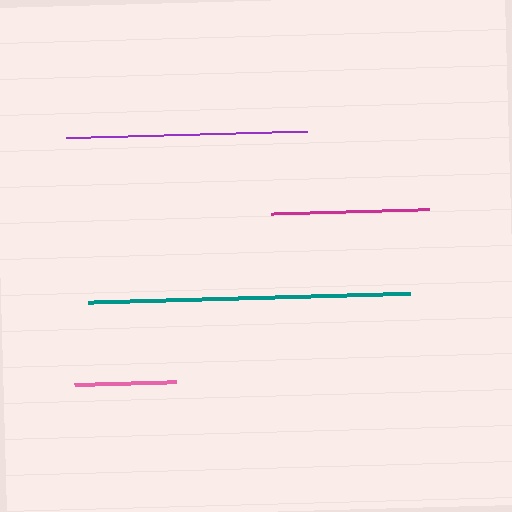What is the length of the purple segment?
The purple segment is approximately 241 pixels long.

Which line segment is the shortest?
The pink line is the shortest at approximately 103 pixels.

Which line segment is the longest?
The teal line is the longest at approximately 323 pixels.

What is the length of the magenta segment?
The magenta segment is approximately 158 pixels long.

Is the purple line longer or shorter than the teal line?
The teal line is longer than the purple line.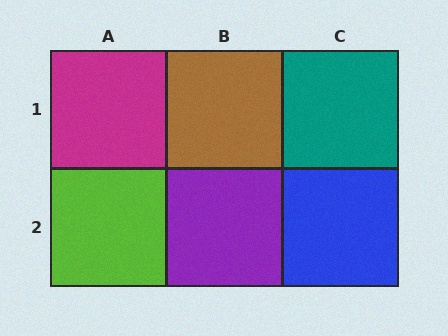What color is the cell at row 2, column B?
Purple.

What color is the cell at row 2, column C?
Blue.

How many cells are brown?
1 cell is brown.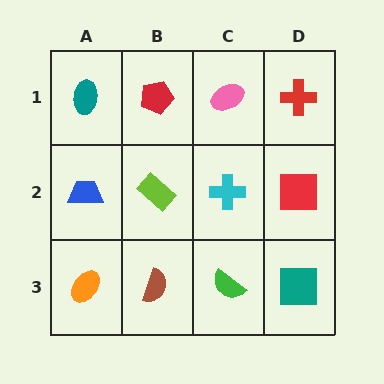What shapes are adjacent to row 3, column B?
A lime rectangle (row 2, column B), an orange ellipse (row 3, column A), a green semicircle (row 3, column C).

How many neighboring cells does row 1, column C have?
3.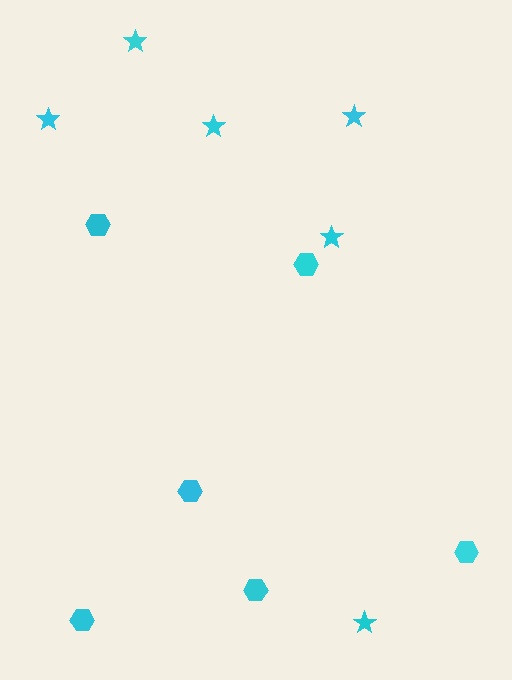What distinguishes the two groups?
There are 2 groups: one group of stars (6) and one group of hexagons (6).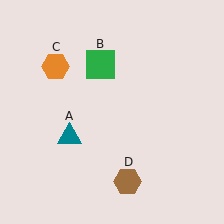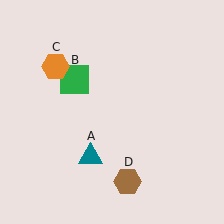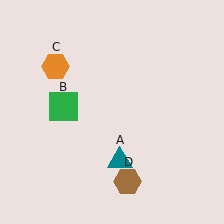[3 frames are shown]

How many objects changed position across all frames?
2 objects changed position: teal triangle (object A), green square (object B).